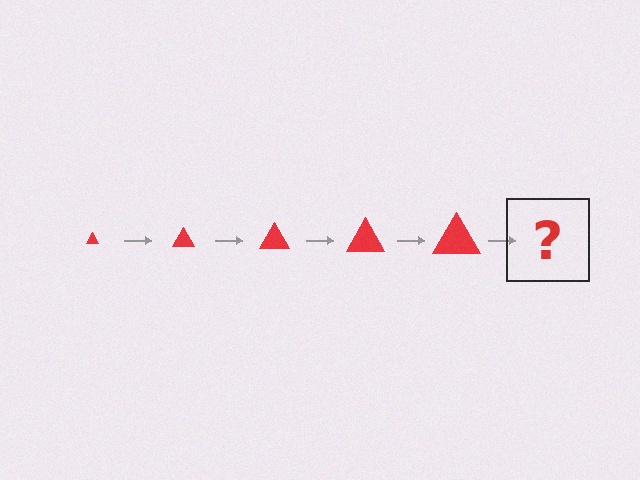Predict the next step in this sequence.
The next step is a red triangle, larger than the previous one.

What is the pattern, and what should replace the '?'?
The pattern is that the triangle gets progressively larger each step. The '?' should be a red triangle, larger than the previous one.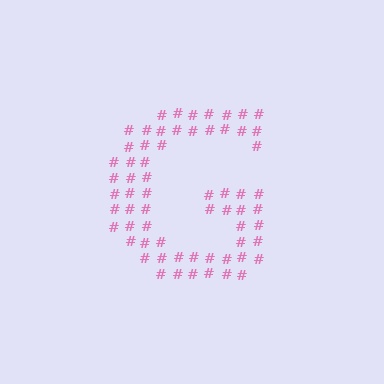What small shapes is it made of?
It is made of small hash symbols.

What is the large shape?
The large shape is the letter G.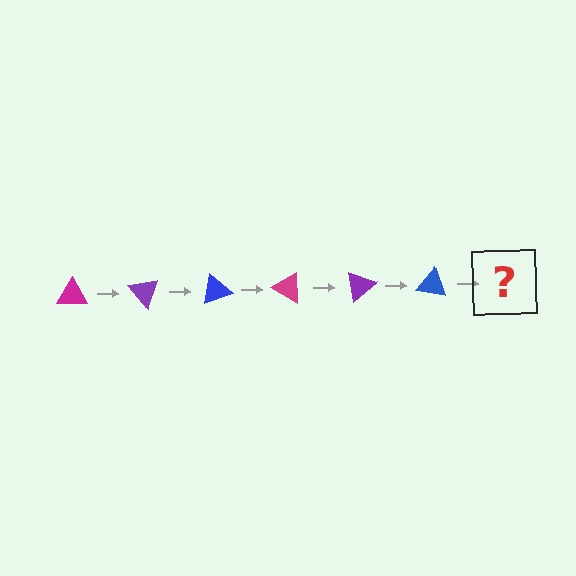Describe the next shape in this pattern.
It should be a magenta triangle, rotated 300 degrees from the start.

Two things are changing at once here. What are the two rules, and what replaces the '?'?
The two rules are that it rotates 50 degrees each step and the color cycles through magenta, purple, and blue. The '?' should be a magenta triangle, rotated 300 degrees from the start.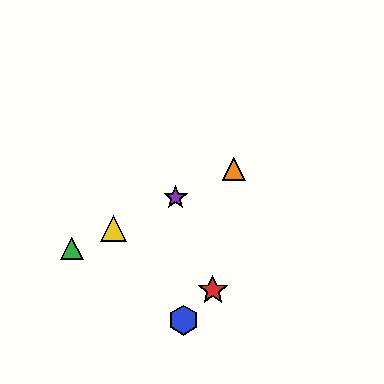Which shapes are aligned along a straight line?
The green triangle, the yellow triangle, the purple star, the orange triangle are aligned along a straight line.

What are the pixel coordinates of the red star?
The red star is at (213, 290).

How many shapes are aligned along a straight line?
4 shapes (the green triangle, the yellow triangle, the purple star, the orange triangle) are aligned along a straight line.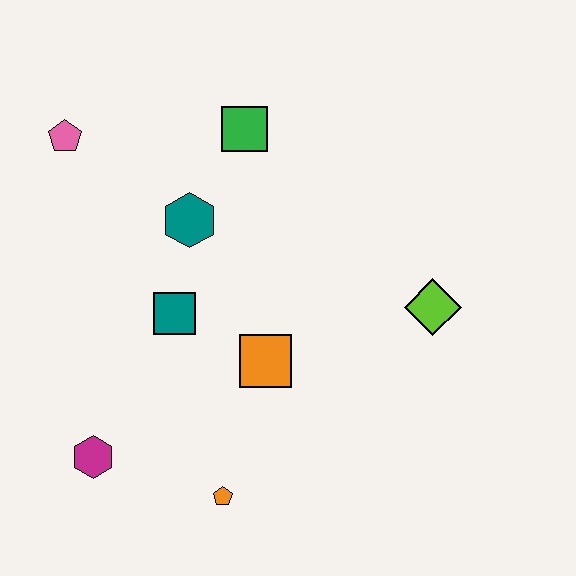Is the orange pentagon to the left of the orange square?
Yes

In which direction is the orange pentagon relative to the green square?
The orange pentagon is below the green square.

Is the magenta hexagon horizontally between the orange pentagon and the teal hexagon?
No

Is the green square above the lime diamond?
Yes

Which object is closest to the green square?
The teal hexagon is closest to the green square.